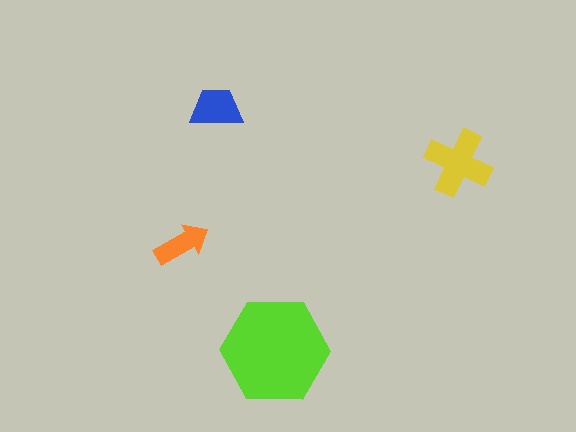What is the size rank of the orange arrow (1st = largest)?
4th.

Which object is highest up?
The blue trapezoid is topmost.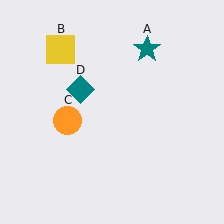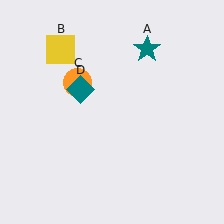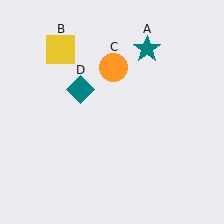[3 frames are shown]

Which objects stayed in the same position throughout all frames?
Teal star (object A) and yellow square (object B) and teal diamond (object D) remained stationary.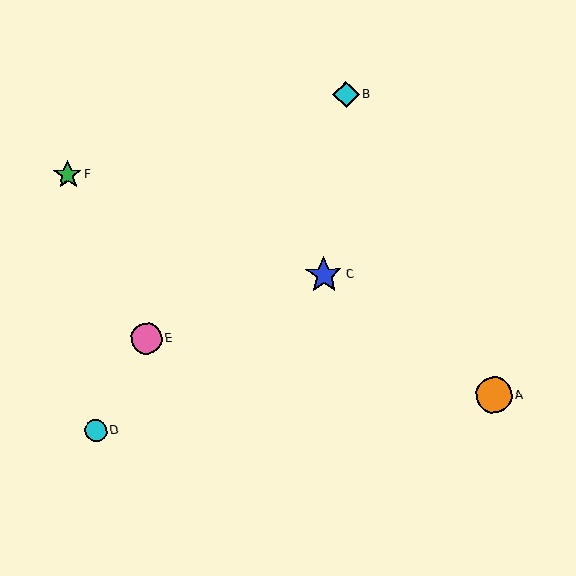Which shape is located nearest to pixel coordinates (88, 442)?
The cyan circle (labeled D) at (96, 431) is nearest to that location.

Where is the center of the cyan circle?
The center of the cyan circle is at (96, 431).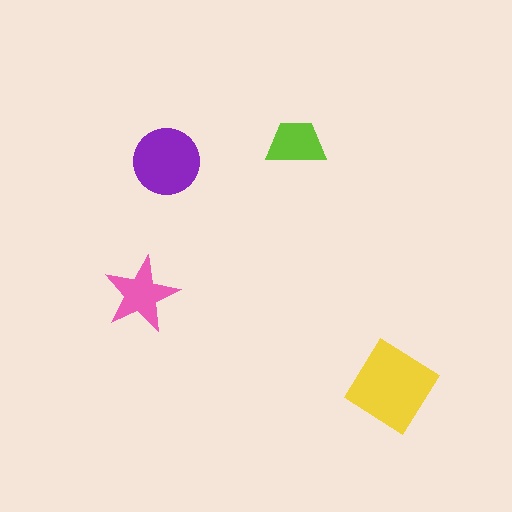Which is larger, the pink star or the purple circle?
The purple circle.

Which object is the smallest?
The lime trapezoid.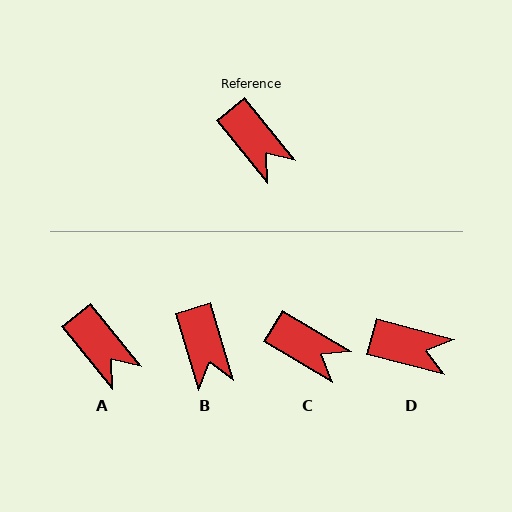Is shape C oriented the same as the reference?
No, it is off by about 20 degrees.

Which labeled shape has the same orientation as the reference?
A.